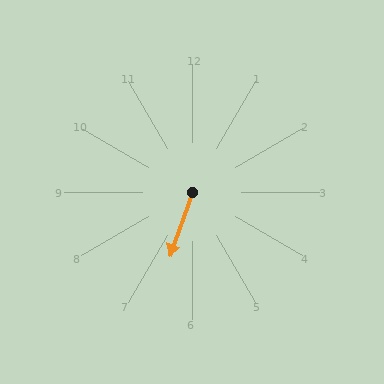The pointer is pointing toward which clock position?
Roughly 7 o'clock.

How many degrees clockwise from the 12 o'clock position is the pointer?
Approximately 200 degrees.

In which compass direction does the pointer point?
South.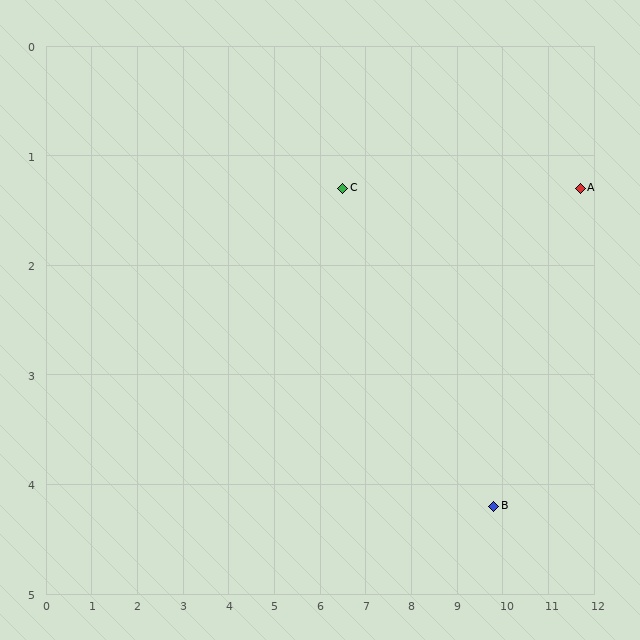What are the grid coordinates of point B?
Point B is at approximately (9.8, 4.2).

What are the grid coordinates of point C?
Point C is at approximately (6.5, 1.3).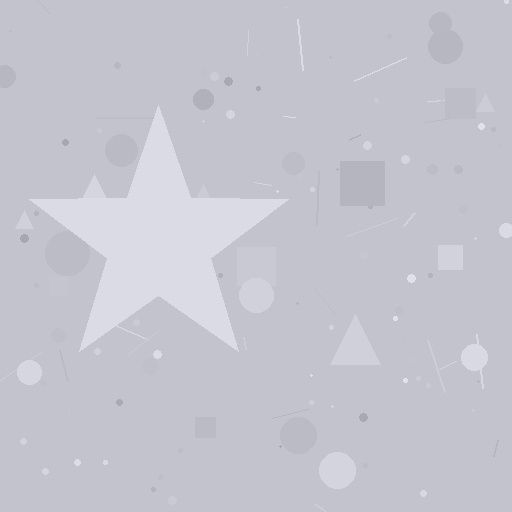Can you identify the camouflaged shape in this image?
The camouflaged shape is a star.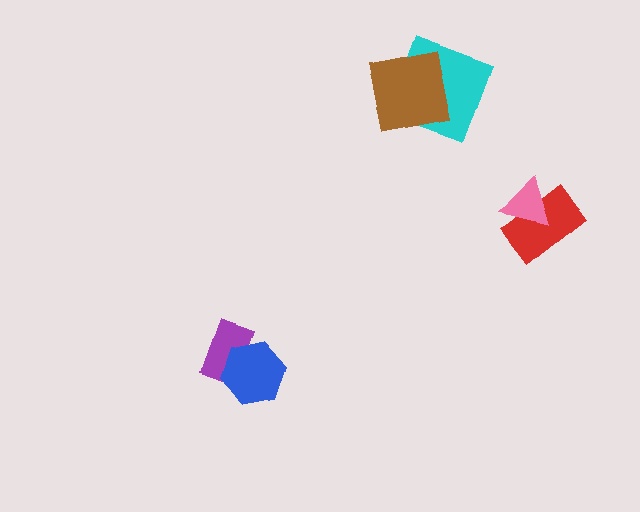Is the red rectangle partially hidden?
Yes, it is partially covered by another shape.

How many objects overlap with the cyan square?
1 object overlaps with the cyan square.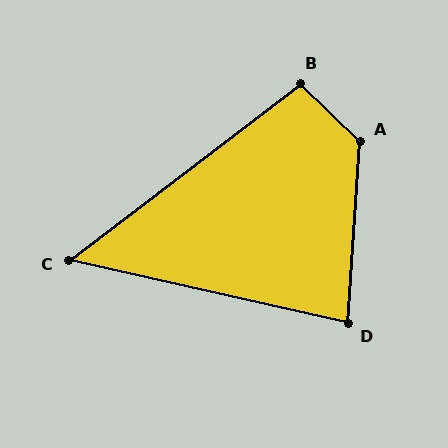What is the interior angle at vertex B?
Approximately 99 degrees (obtuse).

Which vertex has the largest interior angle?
A, at approximately 130 degrees.